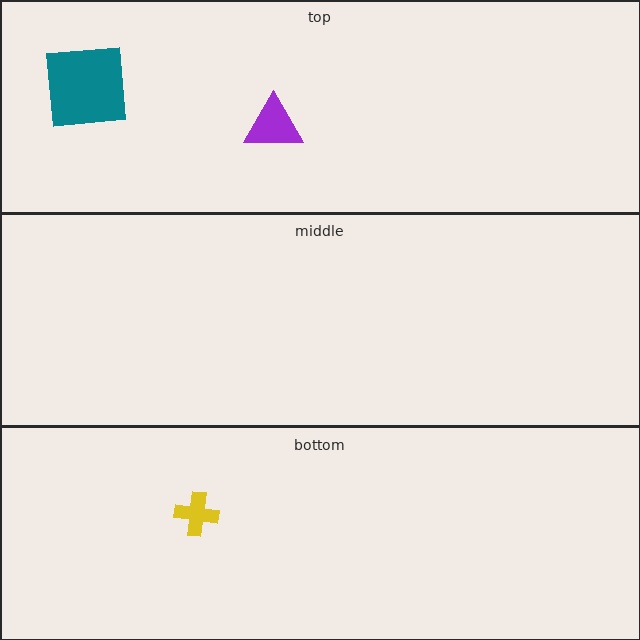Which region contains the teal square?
The top region.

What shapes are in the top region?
The teal square, the purple triangle.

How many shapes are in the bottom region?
1.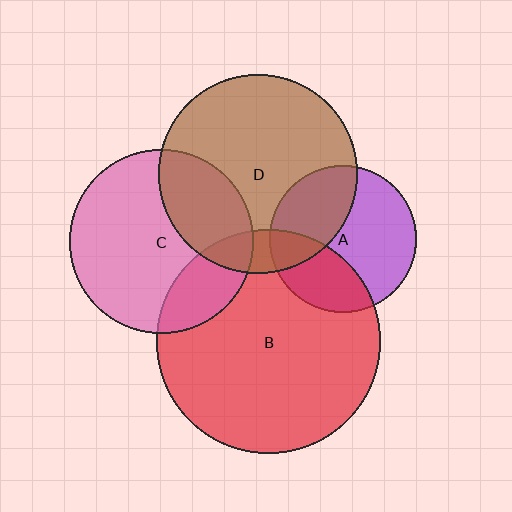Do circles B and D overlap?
Yes.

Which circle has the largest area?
Circle B (red).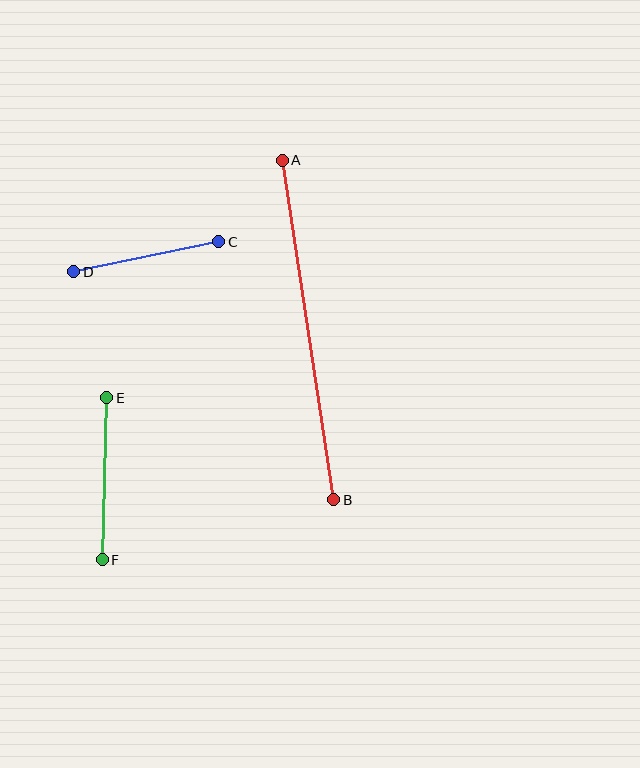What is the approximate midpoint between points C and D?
The midpoint is at approximately (146, 257) pixels.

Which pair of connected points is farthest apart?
Points A and B are farthest apart.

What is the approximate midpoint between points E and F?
The midpoint is at approximately (104, 479) pixels.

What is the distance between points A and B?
The distance is approximately 343 pixels.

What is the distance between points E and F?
The distance is approximately 162 pixels.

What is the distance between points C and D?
The distance is approximately 149 pixels.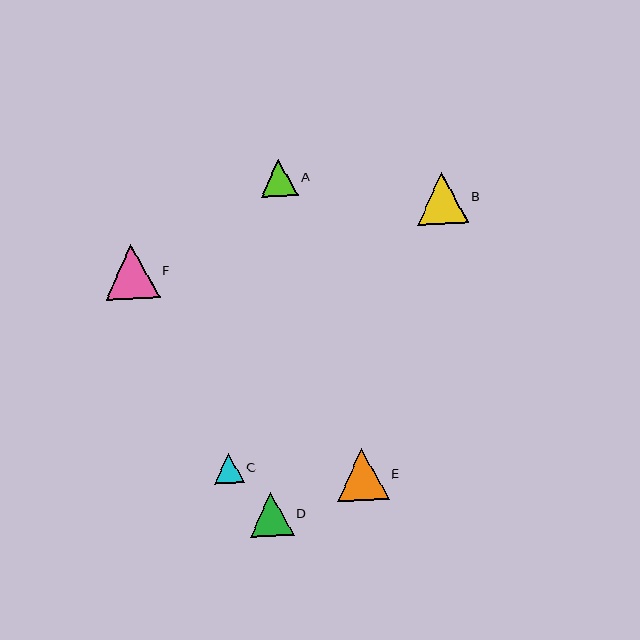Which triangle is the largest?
Triangle F is the largest with a size of approximately 55 pixels.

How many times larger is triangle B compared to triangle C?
Triangle B is approximately 1.7 times the size of triangle C.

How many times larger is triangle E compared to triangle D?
Triangle E is approximately 1.2 times the size of triangle D.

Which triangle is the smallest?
Triangle C is the smallest with a size of approximately 30 pixels.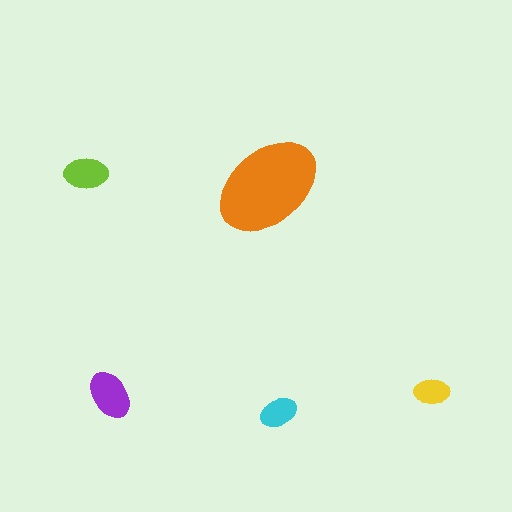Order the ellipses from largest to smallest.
the orange one, the purple one, the lime one, the cyan one, the yellow one.